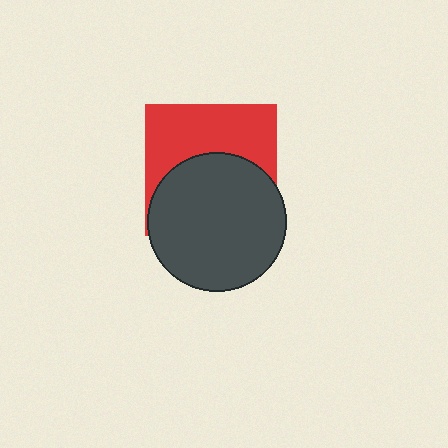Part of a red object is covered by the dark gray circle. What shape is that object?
It is a square.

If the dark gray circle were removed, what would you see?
You would see the complete red square.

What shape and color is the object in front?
The object in front is a dark gray circle.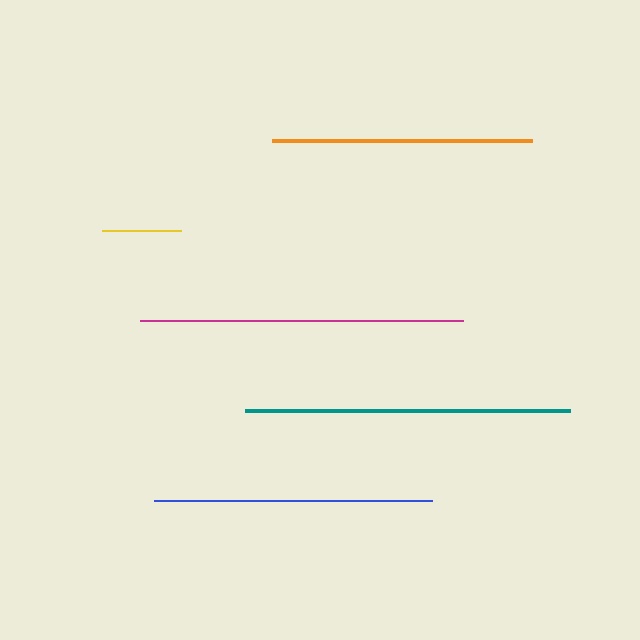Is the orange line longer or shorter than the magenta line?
The magenta line is longer than the orange line.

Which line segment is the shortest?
The yellow line is the shortest at approximately 79 pixels.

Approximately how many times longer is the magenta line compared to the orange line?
The magenta line is approximately 1.2 times the length of the orange line.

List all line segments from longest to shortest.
From longest to shortest: teal, magenta, blue, orange, yellow.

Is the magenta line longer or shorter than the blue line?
The magenta line is longer than the blue line.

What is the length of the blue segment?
The blue segment is approximately 278 pixels long.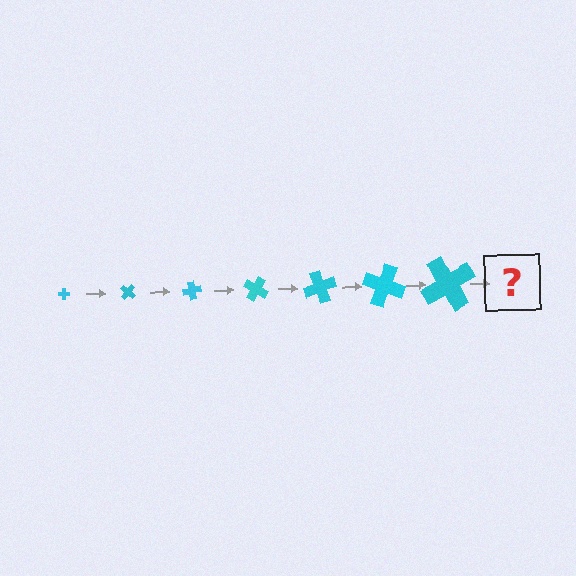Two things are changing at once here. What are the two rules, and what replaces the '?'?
The two rules are that the cross grows larger each step and it rotates 40 degrees each step. The '?' should be a cross, larger than the previous one and rotated 280 degrees from the start.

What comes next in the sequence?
The next element should be a cross, larger than the previous one and rotated 280 degrees from the start.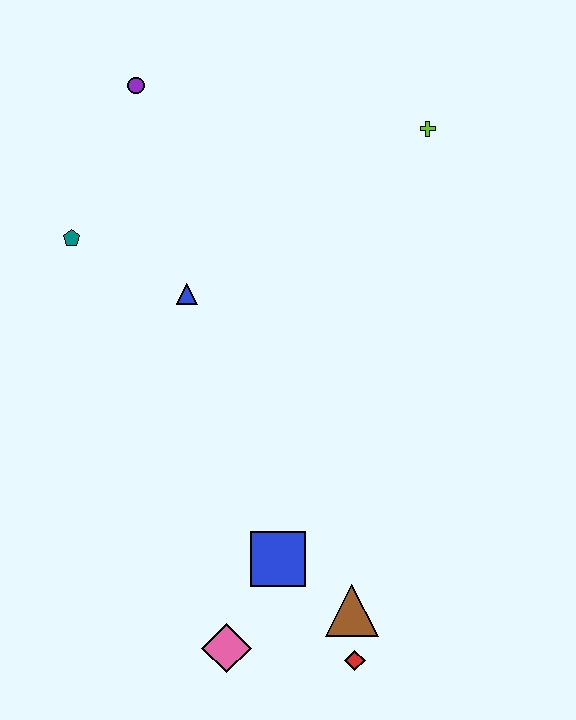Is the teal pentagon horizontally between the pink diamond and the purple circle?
No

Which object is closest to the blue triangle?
The teal pentagon is closest to the blue triangle.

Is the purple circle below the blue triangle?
No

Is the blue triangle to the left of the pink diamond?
Yes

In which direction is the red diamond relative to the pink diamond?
The red diamond is to the right of the pink diamond.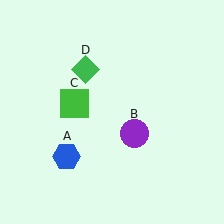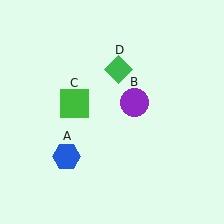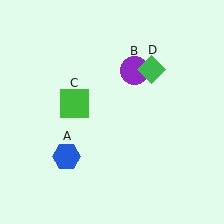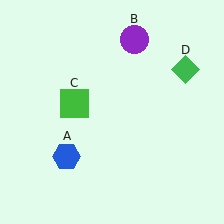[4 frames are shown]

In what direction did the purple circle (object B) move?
The purple circle (object B) moved up.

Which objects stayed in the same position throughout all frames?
Blue hexagon (object A) and green square (object C) remained stationary.